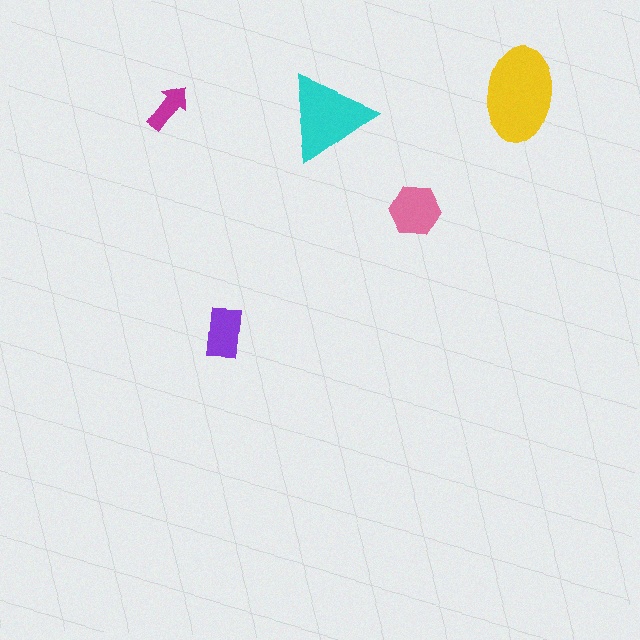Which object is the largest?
The yellow ellipse.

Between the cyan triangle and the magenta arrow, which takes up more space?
The cyan triangle.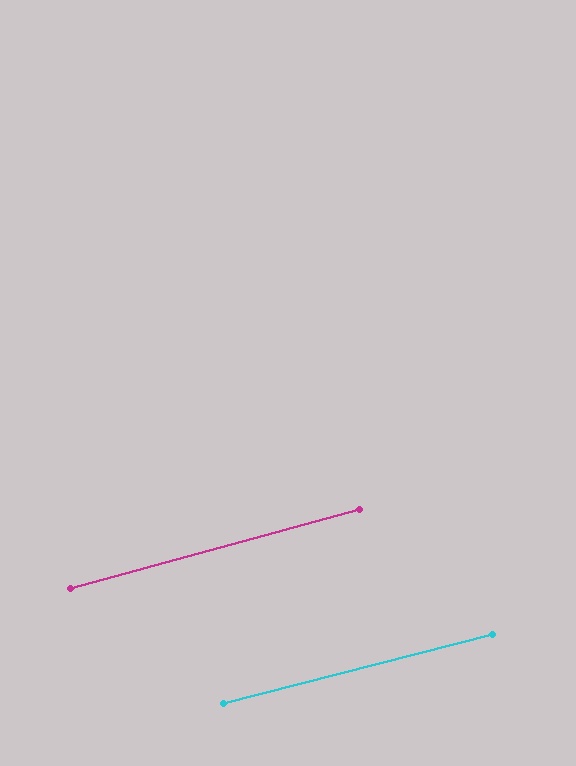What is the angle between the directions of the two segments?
Approximately 1 degree.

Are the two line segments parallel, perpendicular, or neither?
Parallel — their directions differ by only 0.8°.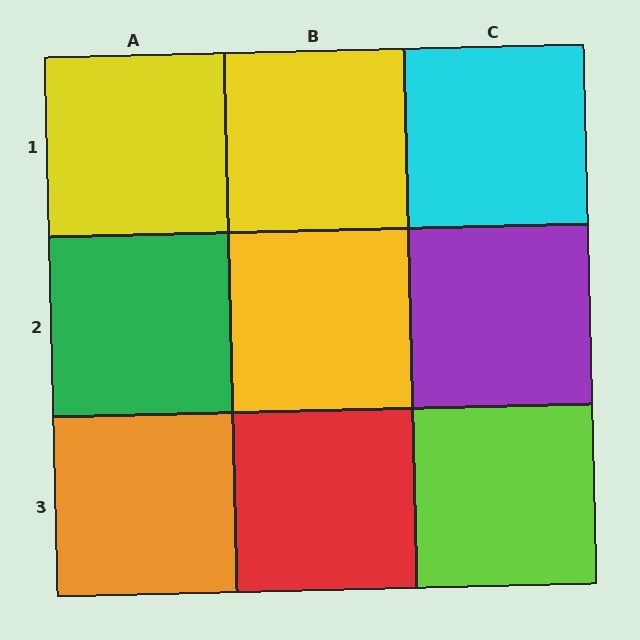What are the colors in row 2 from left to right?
Green, yellow, purple.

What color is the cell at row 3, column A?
Orange.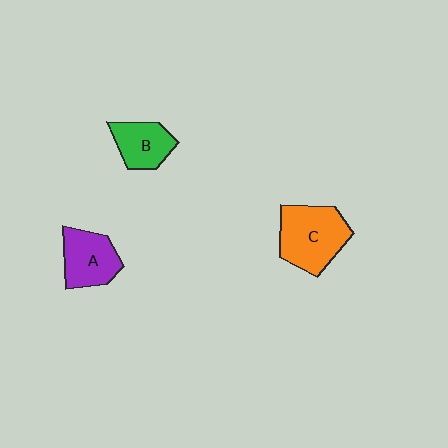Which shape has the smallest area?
Shape B (green).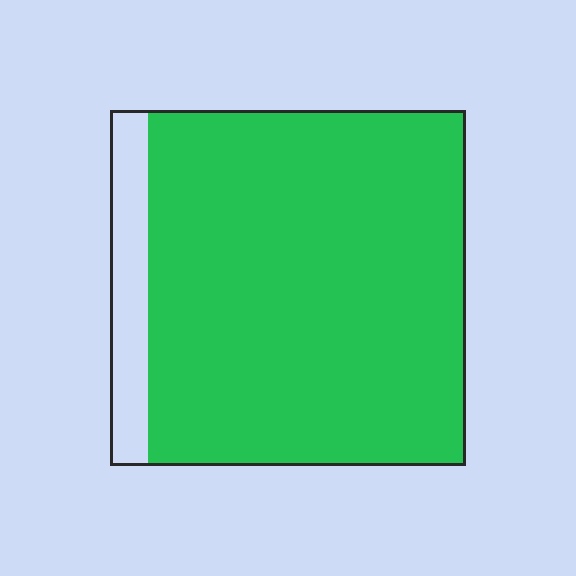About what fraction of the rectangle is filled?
About nine tenths (9/10).